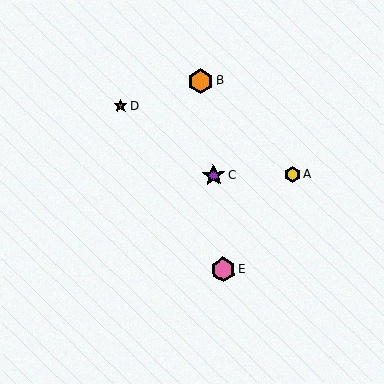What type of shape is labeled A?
Shape A is a yellow hexagon.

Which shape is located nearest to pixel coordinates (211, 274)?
The pink hexagon (labeled E) at (223, 270) is nearest to that location.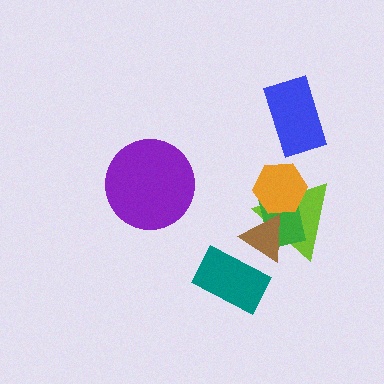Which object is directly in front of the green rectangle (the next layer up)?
The brown triangle is directly in front of the green rectangle.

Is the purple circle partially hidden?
No, no other shape covers it.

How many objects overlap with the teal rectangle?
1 object overlaps with the teal rectangle.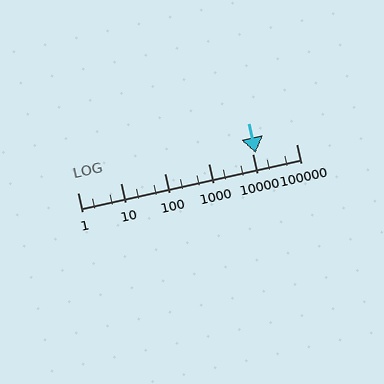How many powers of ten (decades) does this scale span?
The scale spans 5 decades, from 1 to 100000.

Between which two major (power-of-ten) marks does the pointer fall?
The pointer is between 10000 and 100000.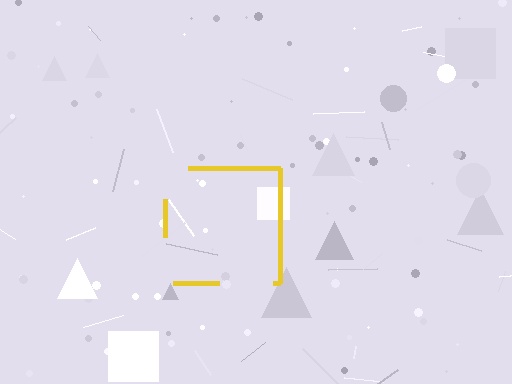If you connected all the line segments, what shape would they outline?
They would outline a square.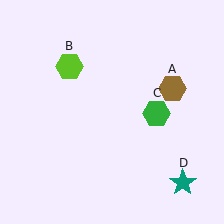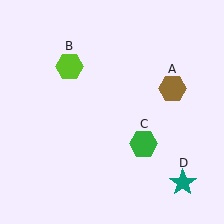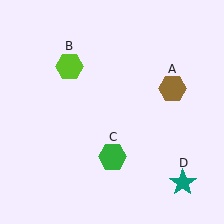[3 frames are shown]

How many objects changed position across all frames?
1 object changed position: green hexagon (object C).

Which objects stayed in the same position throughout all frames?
Brown hexagon (object A) and lime hexagon (object B) and teal star (object D) remained stationary.